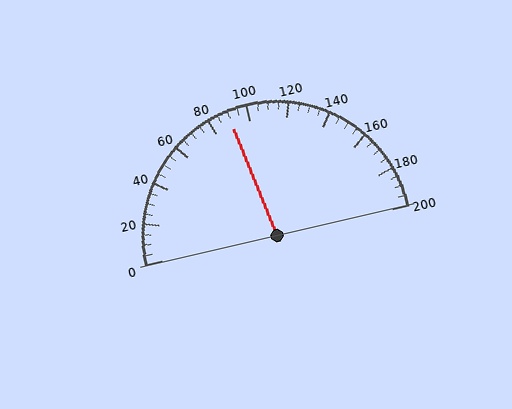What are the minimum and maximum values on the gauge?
The gauge ranges from 0 to 200.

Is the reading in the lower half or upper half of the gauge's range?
The reading is in the lower half of the range (0 to 200).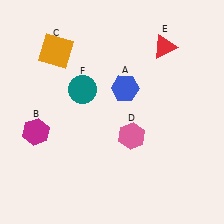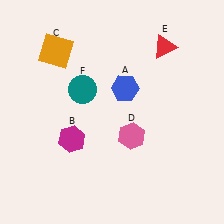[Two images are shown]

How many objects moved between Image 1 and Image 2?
1 object moved between the two images.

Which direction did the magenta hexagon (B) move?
The magenta hexagon (B) moved right.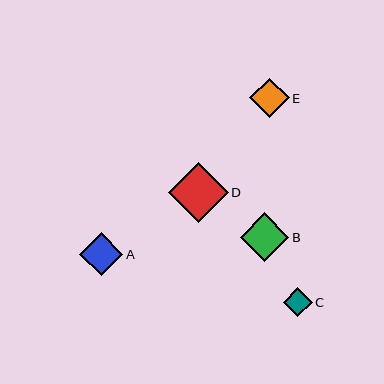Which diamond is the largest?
Diamond D is the largest with a size of approximately 60 pixels.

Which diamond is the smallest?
Diamond C is the smallest with a size of approximately 29 pixels.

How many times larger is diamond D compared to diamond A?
Diamond D is approximately 1.4 times the size of diamond A.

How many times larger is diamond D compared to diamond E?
Diamond D is approximately 1.5 times the size of diamond E.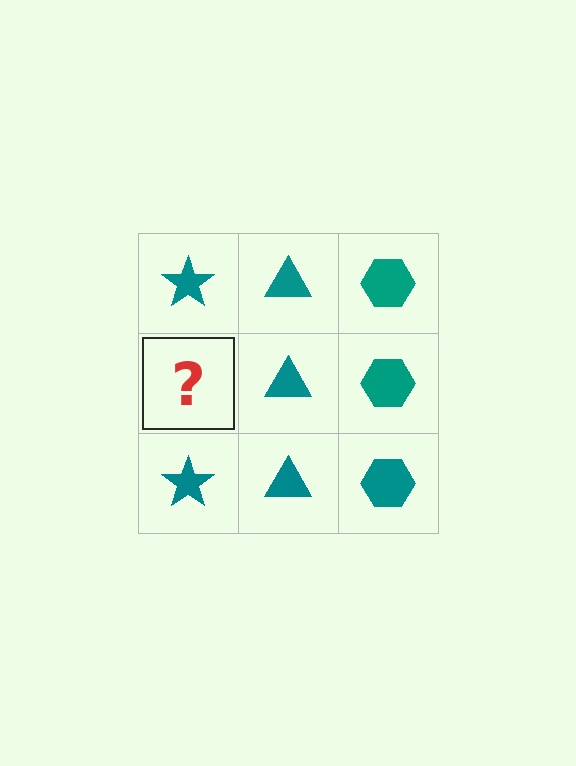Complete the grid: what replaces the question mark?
The question mark should be replaced with a teal star.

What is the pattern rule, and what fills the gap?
The rule is that each column has a consistent shape. The gap should be filled with a teal star.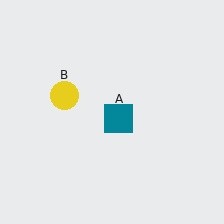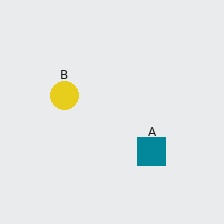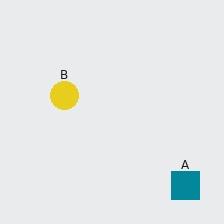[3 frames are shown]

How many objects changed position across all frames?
1 object changed position: teal square (object A).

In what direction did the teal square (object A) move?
The teal square (object A) moved down and to the right.